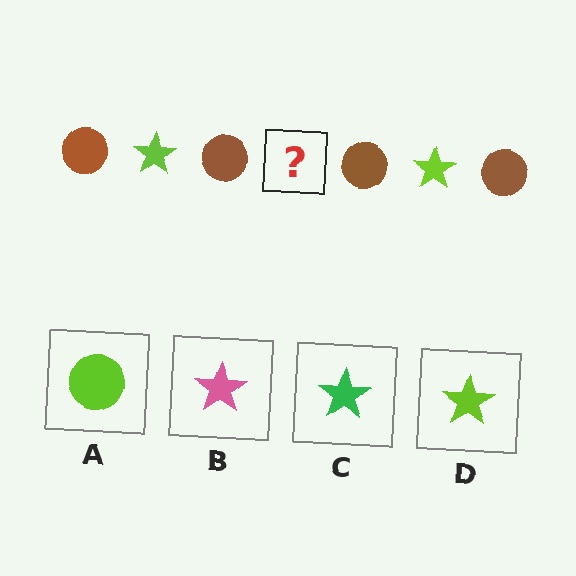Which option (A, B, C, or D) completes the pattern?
D.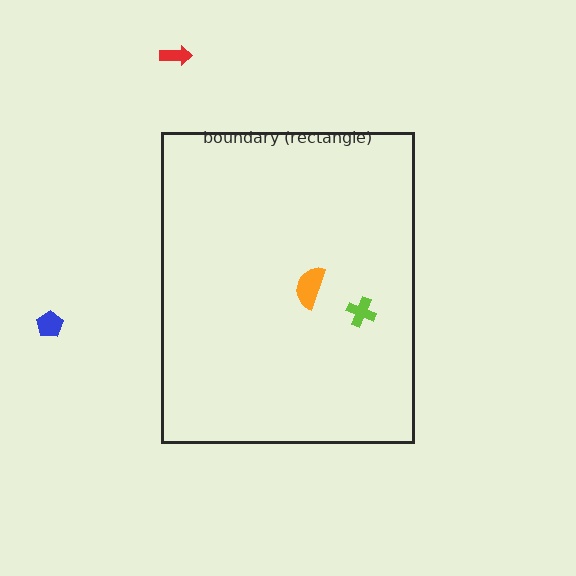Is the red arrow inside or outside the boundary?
Outside.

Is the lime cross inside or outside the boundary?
Inside.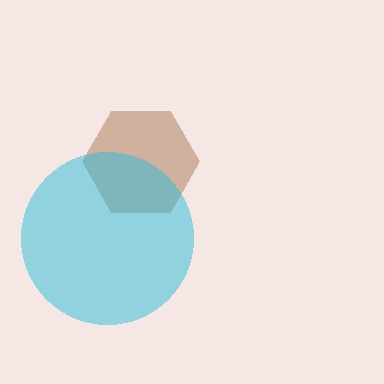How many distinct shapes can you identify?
There are 2 distinct shapes: a brown hexagon, a cyan circle.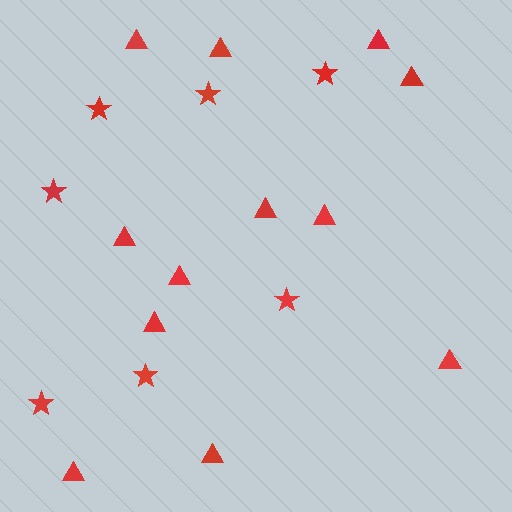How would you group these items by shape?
There are 2 groups: one group of stars (7) and one group of triangles (12).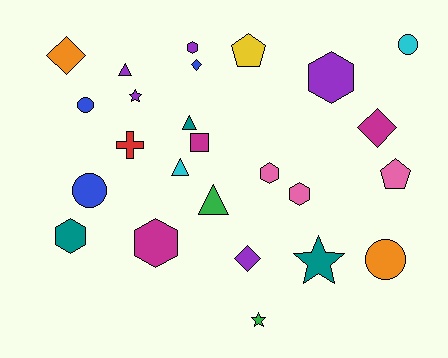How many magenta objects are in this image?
There are 3 magenta objects.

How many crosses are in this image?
There is 1 cross.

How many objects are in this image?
There are 25 objects.